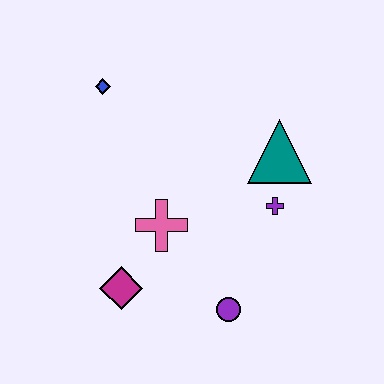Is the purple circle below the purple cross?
Yes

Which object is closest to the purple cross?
The teal triangle is closest to the purple cross.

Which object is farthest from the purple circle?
The blue diamond is farthest from the purple circle.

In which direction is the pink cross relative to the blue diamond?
The pink cross is below the blue diamond.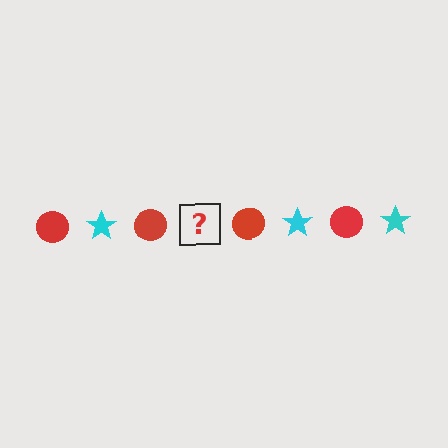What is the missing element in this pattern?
The missing element is a cyan star.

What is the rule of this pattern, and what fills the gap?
The rule is that the pattern alternates between red circle and cyan star. The gap should be filled with a cyan star.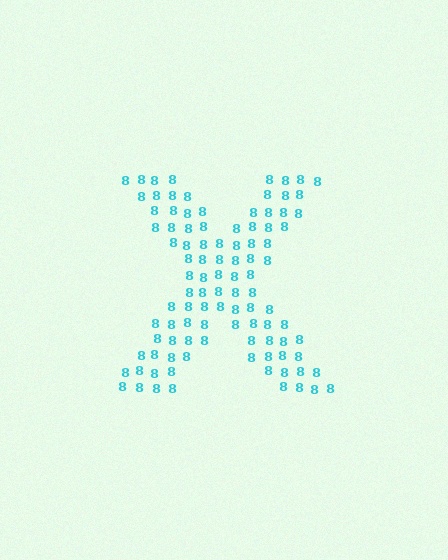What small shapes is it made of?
It is made of small digit 8's.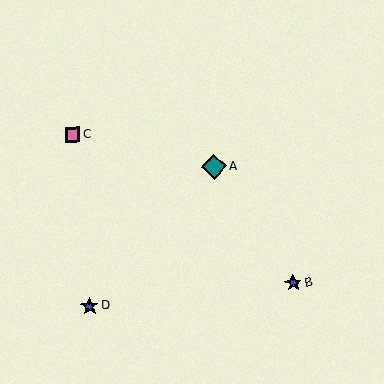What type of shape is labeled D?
Shape D is a blue star.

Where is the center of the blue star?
The center of the blue star is at (293, 283).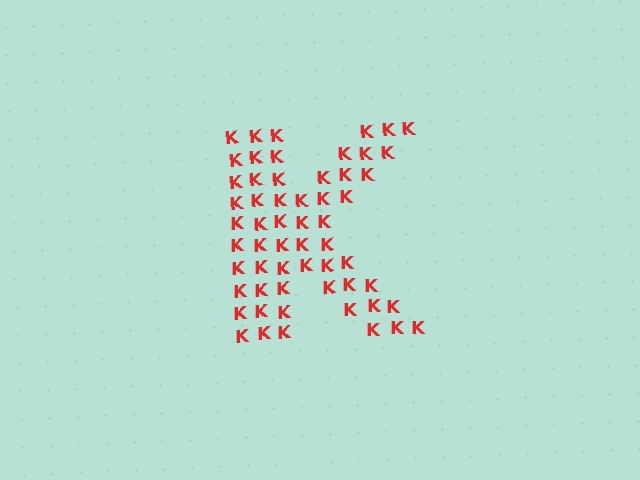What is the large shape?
The large shape is the letter K.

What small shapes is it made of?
It is made of small letter K's.